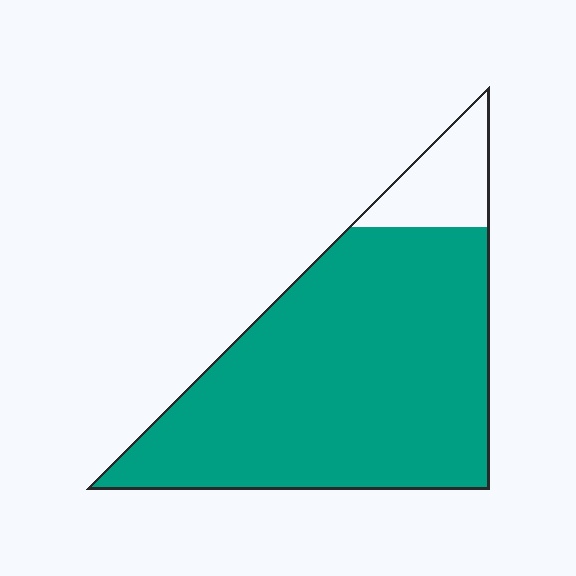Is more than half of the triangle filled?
Yes.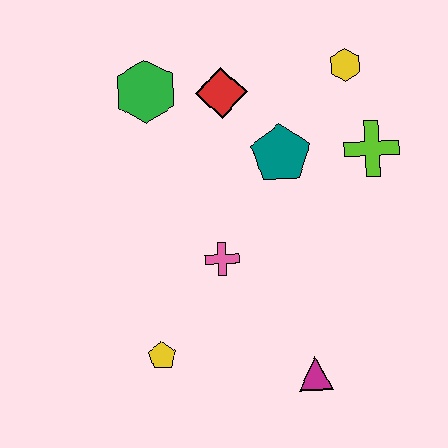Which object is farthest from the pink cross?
The yellow hexagon is farthest from the pink cross.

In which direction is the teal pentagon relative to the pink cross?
The teal pentagon is above the pink cross.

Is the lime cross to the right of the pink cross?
Yes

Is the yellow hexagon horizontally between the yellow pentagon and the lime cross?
Yes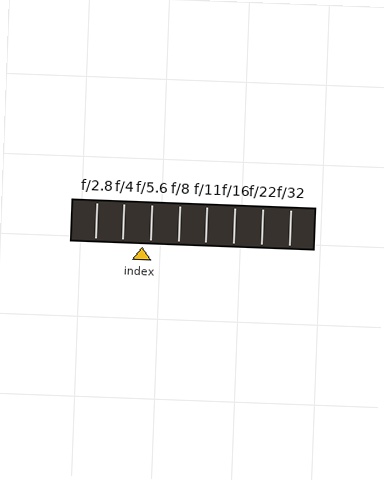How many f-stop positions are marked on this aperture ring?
There are 8 f-stop positions marked.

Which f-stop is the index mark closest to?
The index mark is closest to f/5.6.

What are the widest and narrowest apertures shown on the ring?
The widest aperture shown is f/2.8 and the narrowest is f/32.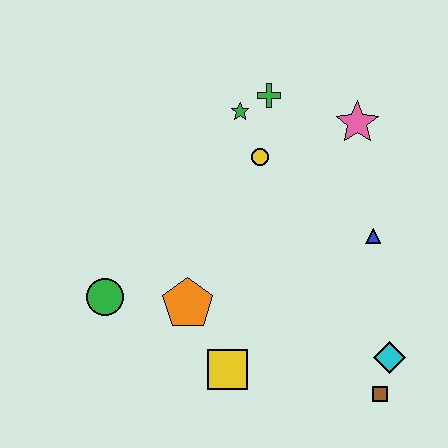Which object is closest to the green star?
The green cross is closest to the green star.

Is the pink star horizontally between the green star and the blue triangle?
Yes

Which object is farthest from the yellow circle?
The brown square is farthest from the yellow circle.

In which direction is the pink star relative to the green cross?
The pink star is to the right of the green cross.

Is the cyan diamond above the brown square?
Yes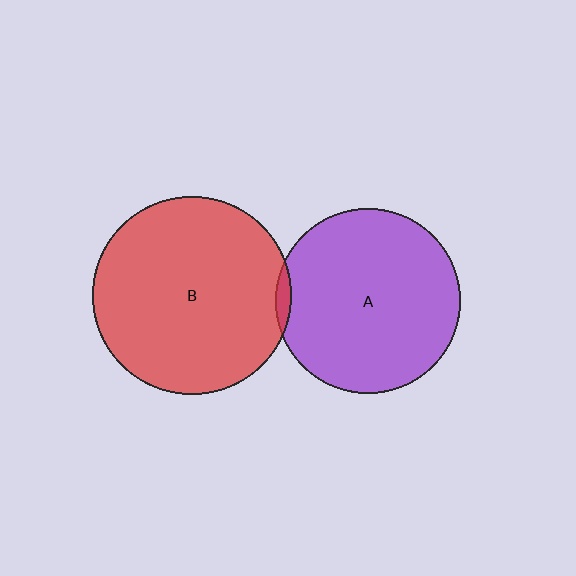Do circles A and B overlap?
Yes.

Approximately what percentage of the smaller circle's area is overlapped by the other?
Approximately 5%.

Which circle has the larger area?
Circle B (red).